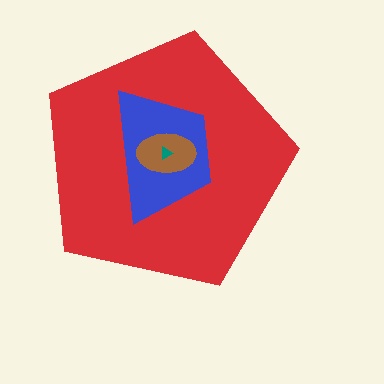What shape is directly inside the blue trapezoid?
The brown ellipse.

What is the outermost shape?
The red pentagon.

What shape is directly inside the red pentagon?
The blue trapezoid.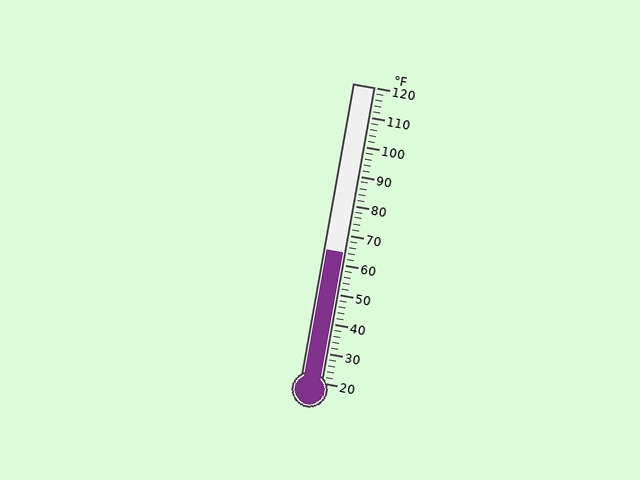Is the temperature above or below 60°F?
The temperature is above 60°F.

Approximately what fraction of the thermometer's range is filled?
The thermometer is filled to approximately 45% of its range.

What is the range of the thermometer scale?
The thermometer scale ranges from 20°F to 120°F.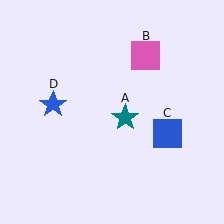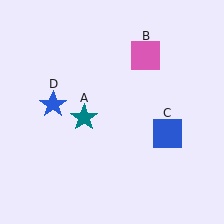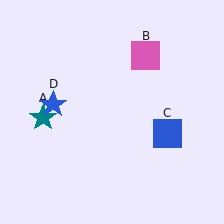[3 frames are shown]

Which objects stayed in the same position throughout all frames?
Pink square (object B) and blue square (object C) and blue star (object D) remained stationary.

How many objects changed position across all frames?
1 object changed position: teal star (object A).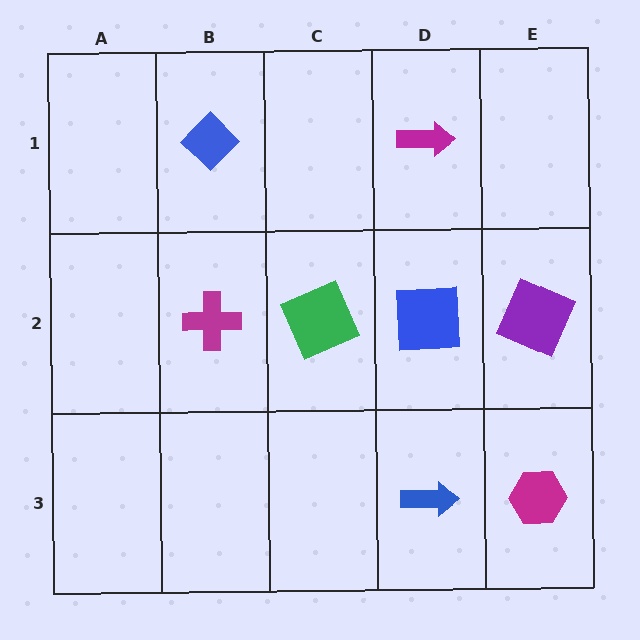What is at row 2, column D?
A blue square.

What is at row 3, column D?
A blue arrow.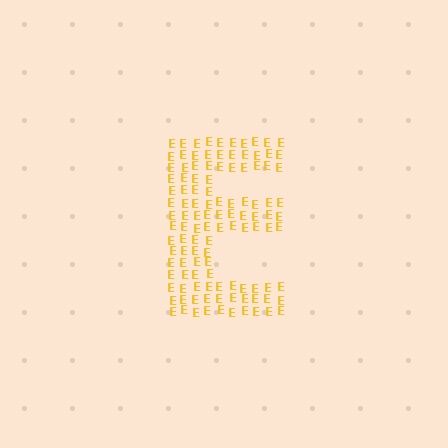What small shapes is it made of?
It is made of small letter E's.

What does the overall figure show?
The overall figure shows the letter E.